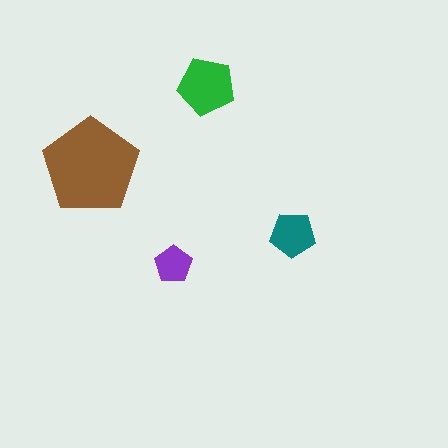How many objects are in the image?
There are 4 objects in the image.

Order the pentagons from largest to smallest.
the brown one, the green one, the teal one, the purple one.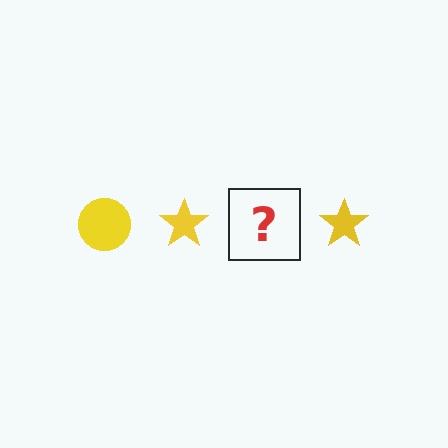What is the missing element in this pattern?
The missing element is a yellow circle.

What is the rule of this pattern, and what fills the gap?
The rule is that the pattern cycles through circle, star shapes in yellow. The gap should be filled with a yellow circle.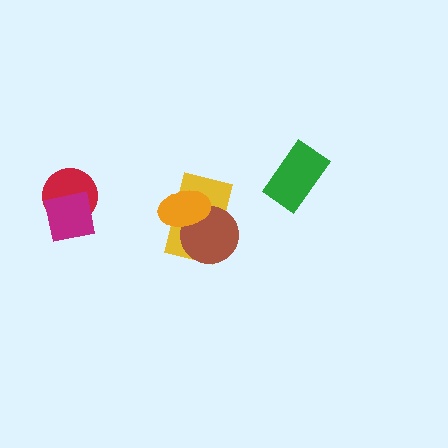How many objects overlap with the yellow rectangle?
2 objects overlap with the yellow rectangle.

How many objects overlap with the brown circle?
2 objects overlap with the brown circle.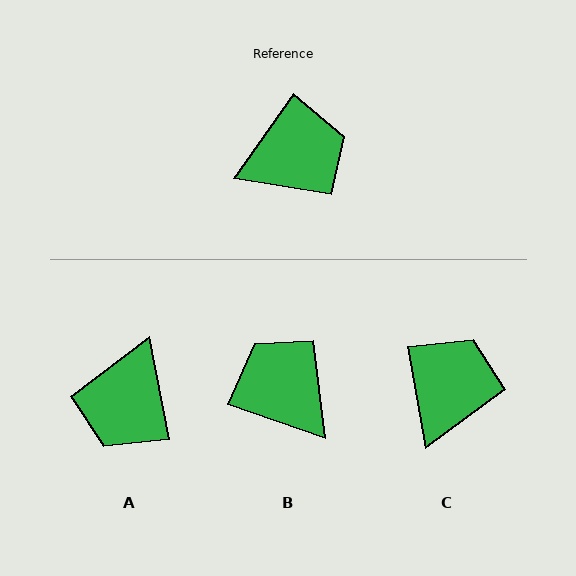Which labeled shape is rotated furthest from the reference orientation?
A, about 134 degrees away.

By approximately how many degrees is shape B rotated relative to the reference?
Approximately 106 degrees counter-clockwise.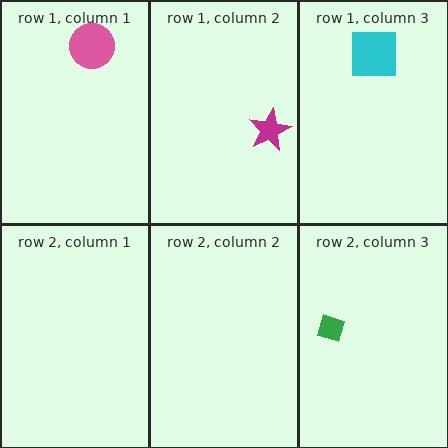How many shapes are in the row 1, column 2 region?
1.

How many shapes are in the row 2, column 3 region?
1.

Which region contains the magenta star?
The row 1, column 2 region.